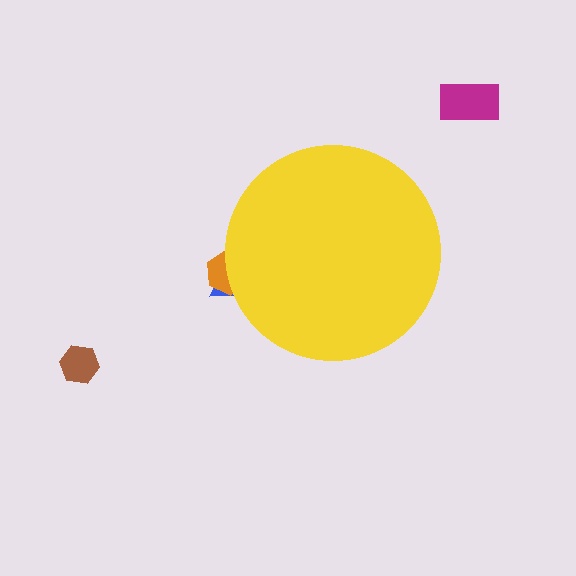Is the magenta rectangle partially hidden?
No, the magenta rectangle is fully visible.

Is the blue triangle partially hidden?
Yes, the blue triangle is partially hidden behind the yellow circle.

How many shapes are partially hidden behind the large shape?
2 shapes are partially hidden.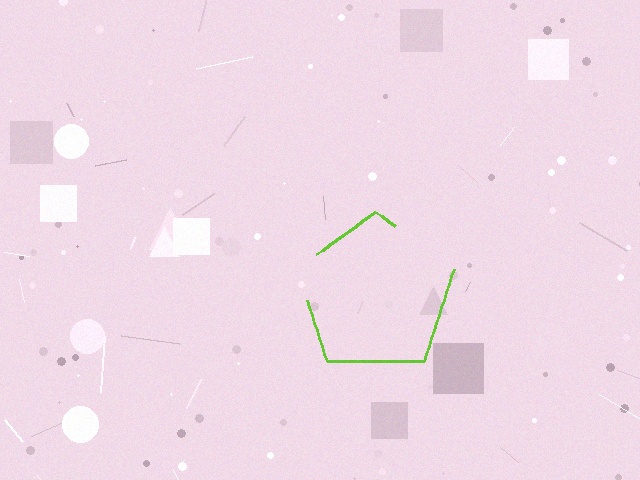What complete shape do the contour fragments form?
The contour fragments form a pentagon.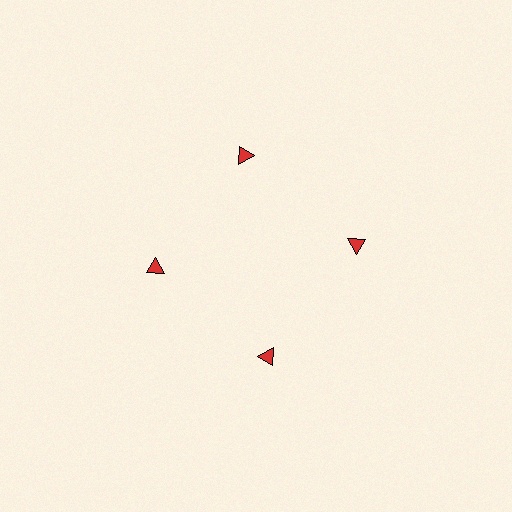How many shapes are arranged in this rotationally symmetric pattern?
There are 4 shapes, arranged in 4 groups of 1.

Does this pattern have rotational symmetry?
Yes, this pattern has 4-fold rotational symmetry. It looks the same after rotating 90 degrees around the center.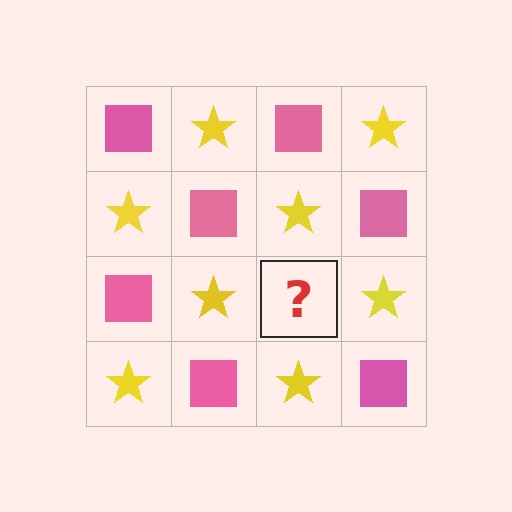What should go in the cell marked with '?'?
The missing cell should contain a pink square.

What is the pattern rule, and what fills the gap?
The rule is that it alternates pink square and yellow star in a checkerboard pattern. The gap should be filled with a pink square.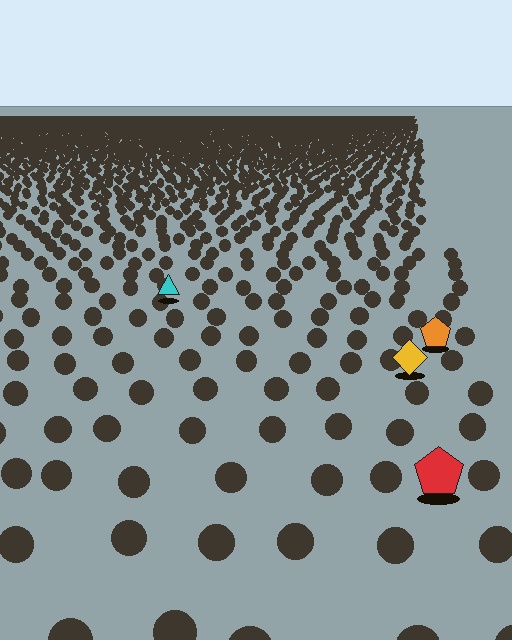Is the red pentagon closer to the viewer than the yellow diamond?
Yes. The red pentagon is closer — you can tell from the texture gradient: the ground texture is coarser near it.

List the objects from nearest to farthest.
From nearest to farthest: the red pentagon, the yellow diamond, the orange pentagon, the cyan triangle.